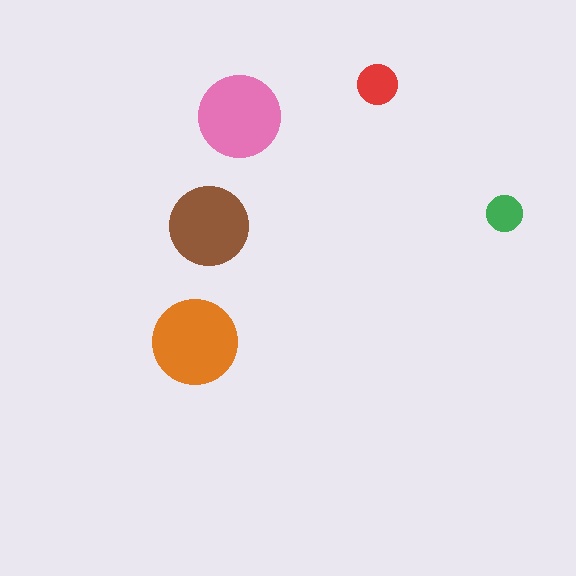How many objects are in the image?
There are 5 objects in the image.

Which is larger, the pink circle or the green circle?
The pink one.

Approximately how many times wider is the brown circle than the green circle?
About 2 times wider.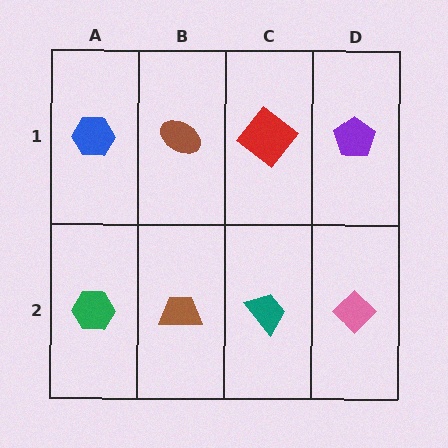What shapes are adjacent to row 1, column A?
A green hexagon (row 2, column A), a brown ellipse (row 1, column B).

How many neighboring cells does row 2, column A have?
2.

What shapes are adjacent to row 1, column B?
A brown trapezoid (row 2, column B), a blue hexagon (row 1, column A), a red diamond (row 1, column C).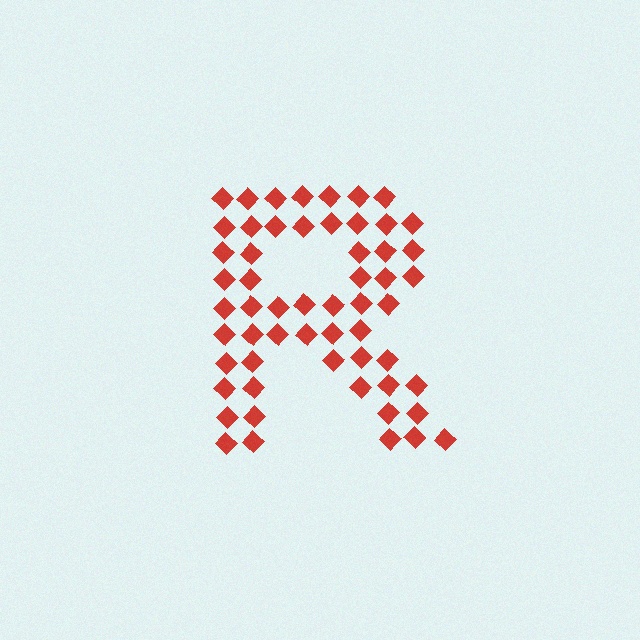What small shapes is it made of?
It is made of small diamonds.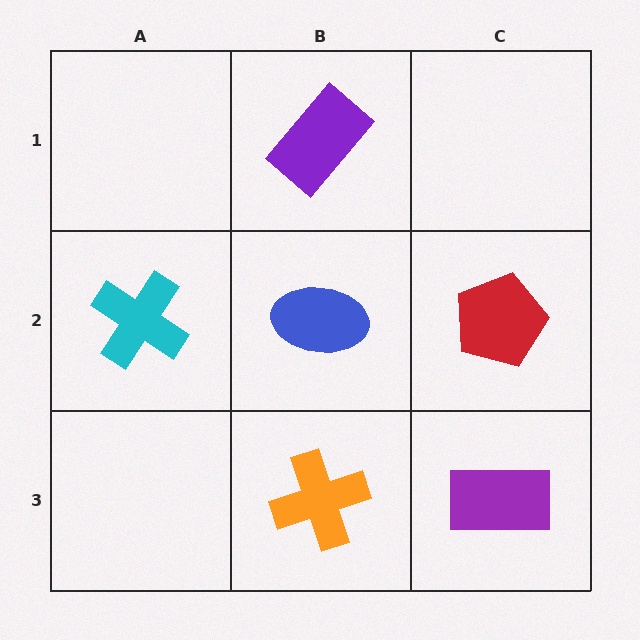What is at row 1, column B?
A purple rectangle.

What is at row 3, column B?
An orange cross.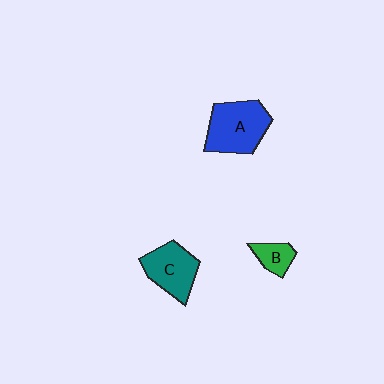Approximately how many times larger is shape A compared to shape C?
Approximately 1.2 times.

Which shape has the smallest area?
Shape B (green).